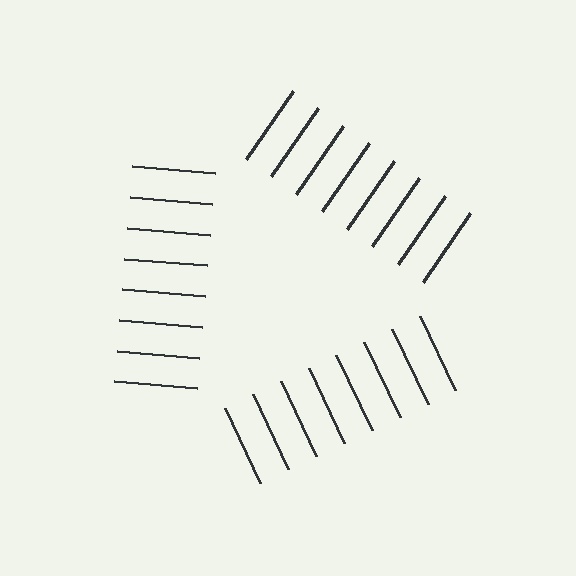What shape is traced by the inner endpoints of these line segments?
An illusory triangle — the line segments terminate on its edges but no continuous stroke is drawn.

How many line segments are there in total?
24 — 8 along each of the 3 edges.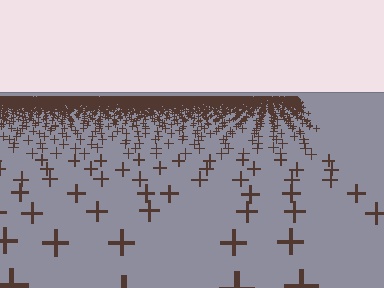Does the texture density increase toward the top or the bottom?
Density increases toward the top.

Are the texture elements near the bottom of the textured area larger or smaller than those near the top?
Larger. Near the bottom, elements are closer to the viewer and appear at a bigger on-screen size.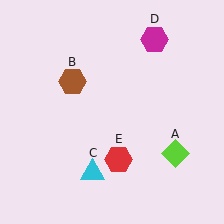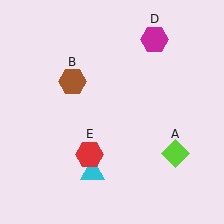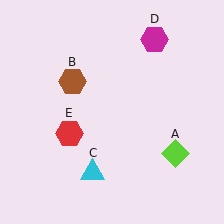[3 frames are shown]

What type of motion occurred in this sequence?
The red hexagon (object E) rotated clockwise around the center of the scene.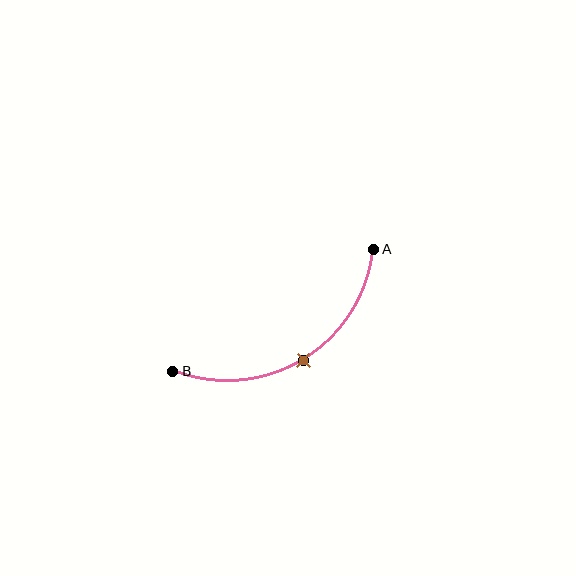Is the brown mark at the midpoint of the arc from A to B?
Yes. The brown mark lies on the arc at equal arc-length from both A and B — it is the arc midpoint.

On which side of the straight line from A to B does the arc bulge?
The arc bulges below the straight line connecting A and B.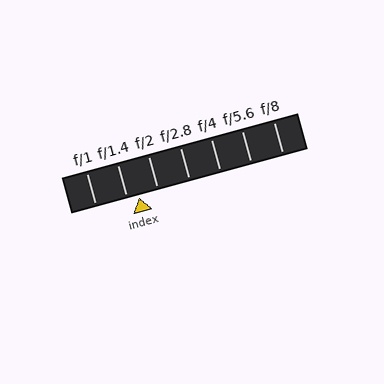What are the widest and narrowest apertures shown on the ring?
The widest aperture shown is f/1 and the narrowest is f/8.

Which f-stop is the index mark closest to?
The index mark is closest to f/1.4.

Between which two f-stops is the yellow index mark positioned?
The index mark is between f/1.4 and f/2.